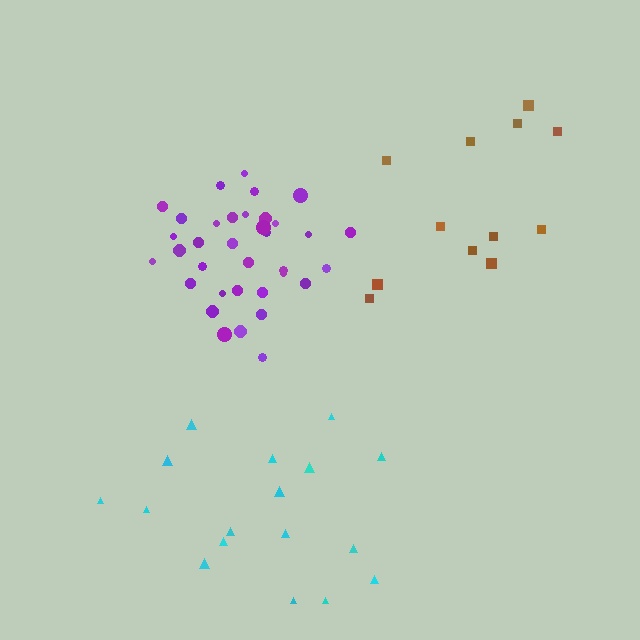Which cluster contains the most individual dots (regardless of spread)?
Purple (35).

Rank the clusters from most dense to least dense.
purple, cyan, brown.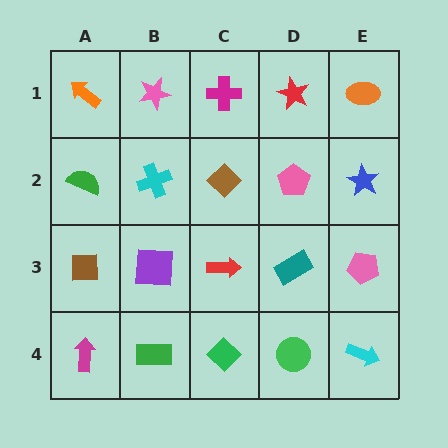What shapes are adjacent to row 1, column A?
A green semicircle (row 2, column A), a pink star (row 1, column B).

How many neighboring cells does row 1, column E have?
2.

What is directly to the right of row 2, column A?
A cyan cross.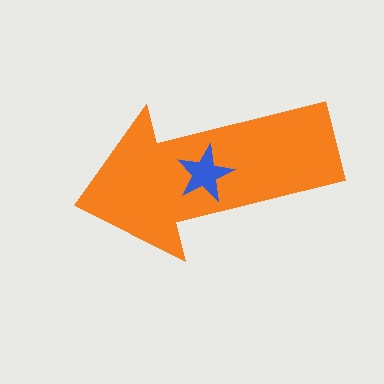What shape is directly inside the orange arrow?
The blue star.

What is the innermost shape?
The blue star.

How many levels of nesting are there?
2.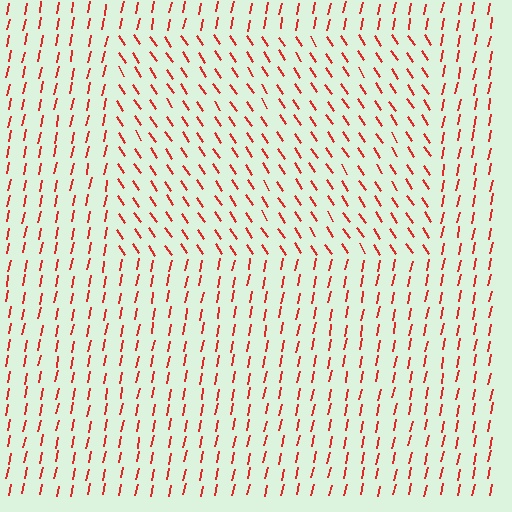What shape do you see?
I see a rectangle.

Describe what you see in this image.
The image is filled with small red line segments. A rectangle region in the image has lines oriented differently from the surrounding lines, creating a visible texture boundary.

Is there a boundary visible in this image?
Yes, there is a texture boundary formed by a change in line orientation.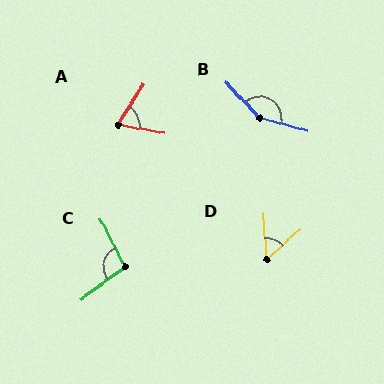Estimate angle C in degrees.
Approximately 99 degrees.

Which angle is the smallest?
D, at approximately 52 degrees.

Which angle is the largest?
B, at approximately 149 degrees.